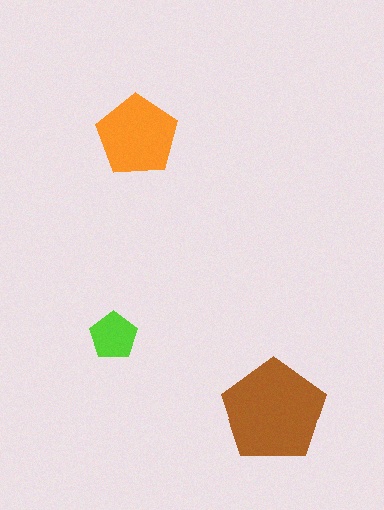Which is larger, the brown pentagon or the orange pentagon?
The brown one.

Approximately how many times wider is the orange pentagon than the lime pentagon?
About 1.5 times wider.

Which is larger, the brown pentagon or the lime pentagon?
The brown one.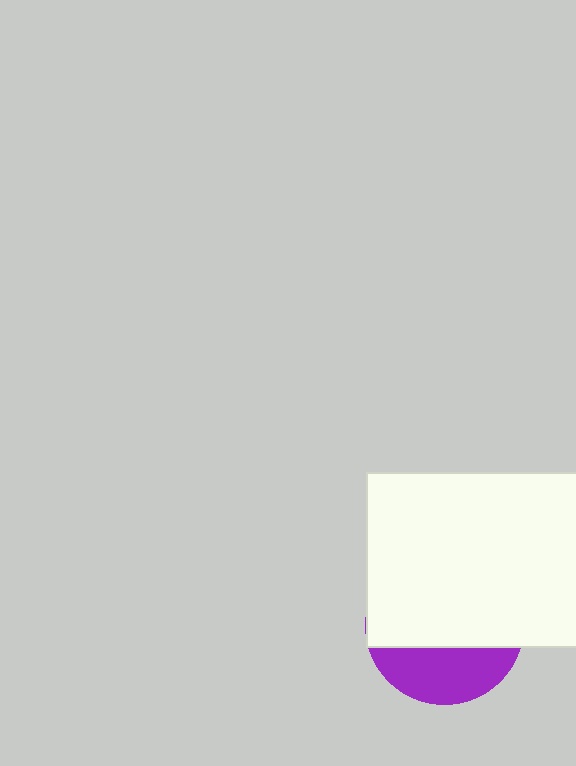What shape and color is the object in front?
The object in front is a white rectangle.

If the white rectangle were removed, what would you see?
You would see the complete purple circle.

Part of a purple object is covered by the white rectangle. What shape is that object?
It is a circle.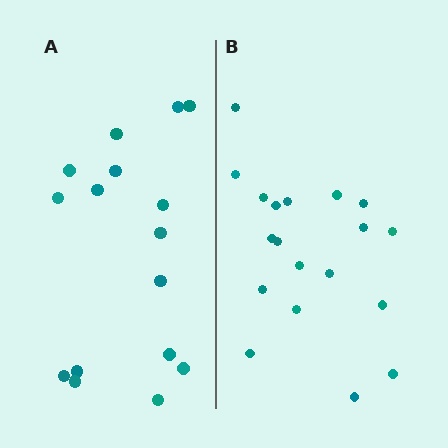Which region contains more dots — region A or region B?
Region B (the right region) has more dots.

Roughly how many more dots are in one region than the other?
Region B has just a few more — roughly 2 or 3 more dots than region A.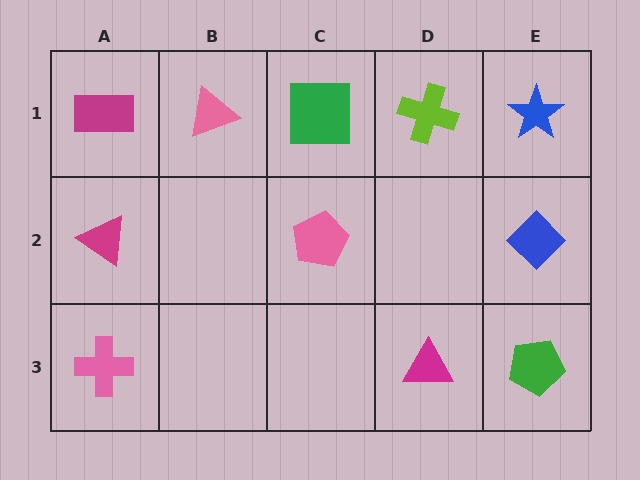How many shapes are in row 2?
3 shapes.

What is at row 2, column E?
A blue diamond.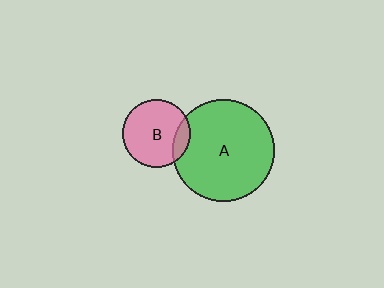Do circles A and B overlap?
Yes.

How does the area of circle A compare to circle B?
Approximately 2.2 times.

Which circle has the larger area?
Circle A (green).